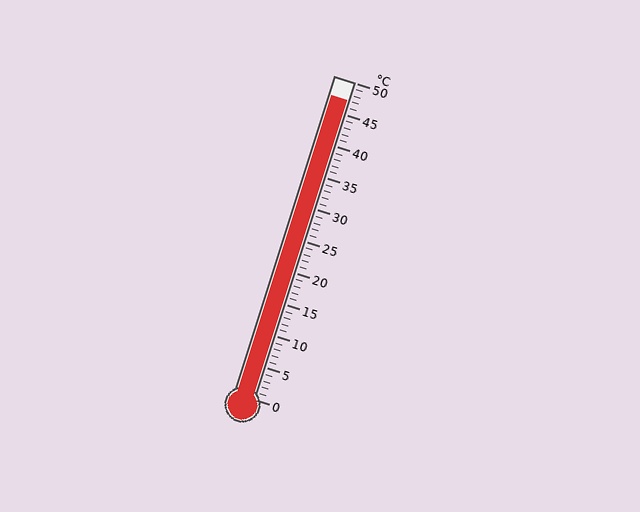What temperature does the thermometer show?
The thermometer shows approximately 47°C.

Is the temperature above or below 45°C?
The temperature is above 45°C.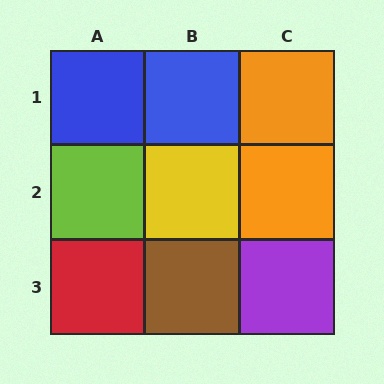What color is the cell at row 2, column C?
Orange.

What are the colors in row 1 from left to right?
Blue, blue, orange.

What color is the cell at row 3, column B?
Brown.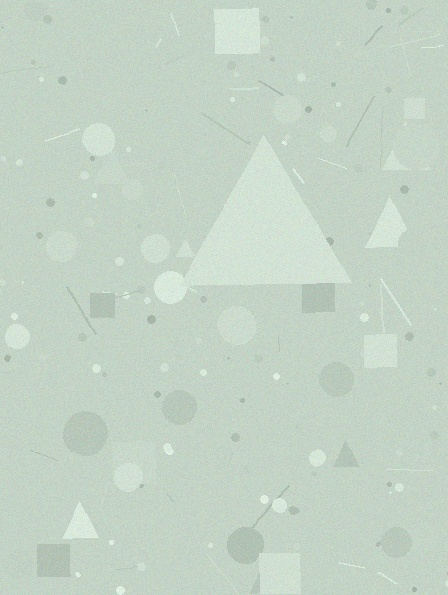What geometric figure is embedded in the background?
A triangle is embedded in the background.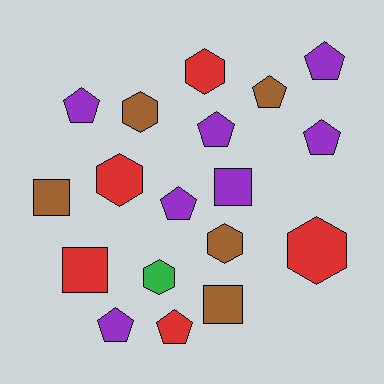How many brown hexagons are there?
There are 2 brown hexagons.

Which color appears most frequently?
Purple, with 7 objects.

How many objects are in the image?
There are 18 objects.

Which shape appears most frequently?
Pentagon, with 8 objects.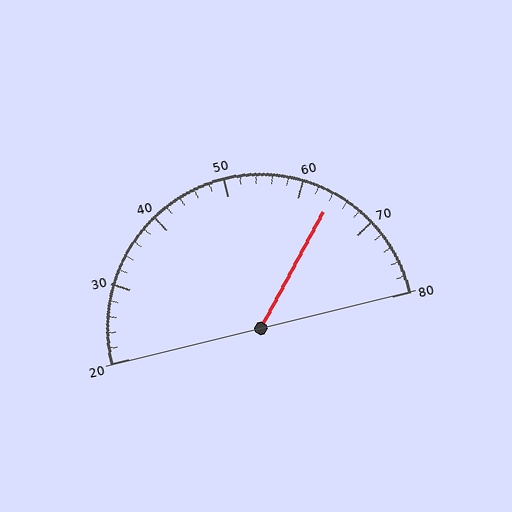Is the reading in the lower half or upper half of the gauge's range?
The reading is in the upper half of the range (20 to 80).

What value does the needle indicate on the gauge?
The needle indicates approximately 64.